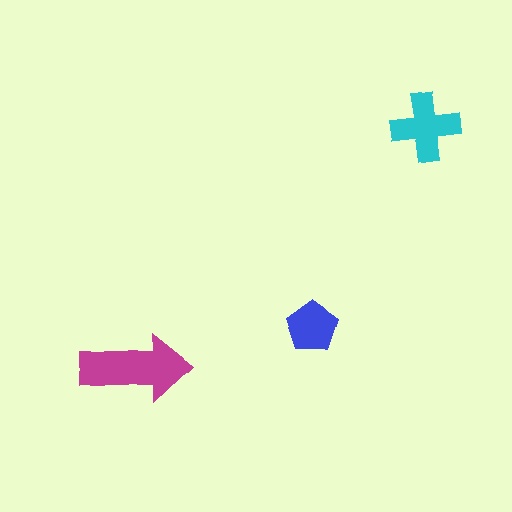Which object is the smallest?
The blue pentagon.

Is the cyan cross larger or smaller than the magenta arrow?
Smaller.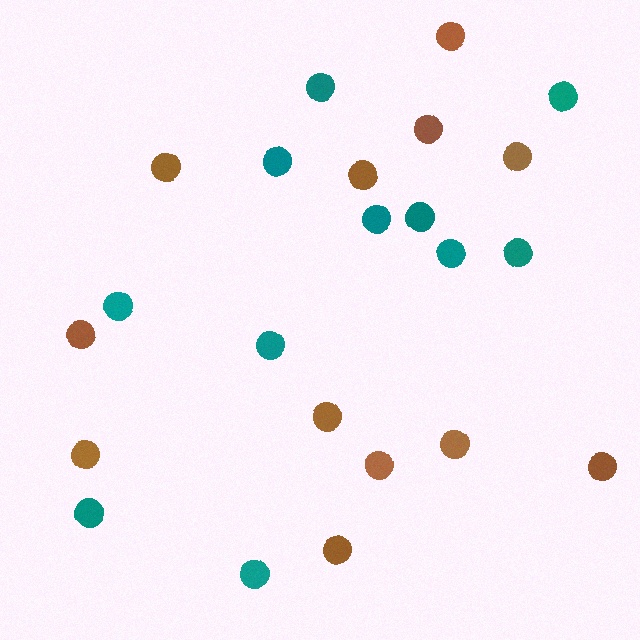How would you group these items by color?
There are 2 groups: one group of brown circles (12) and one group of teal circles (11).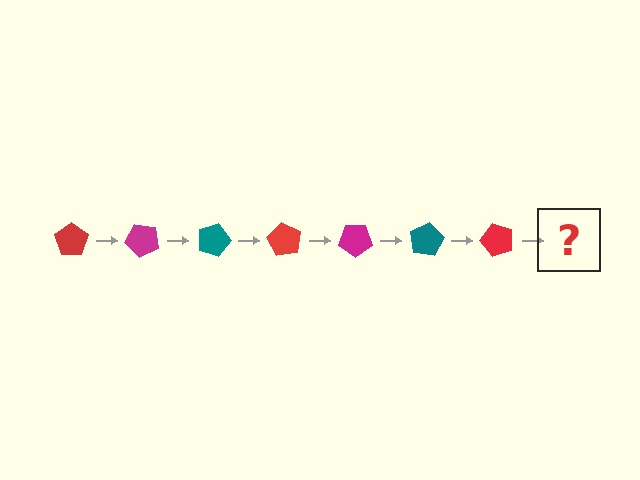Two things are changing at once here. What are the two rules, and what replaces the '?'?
The two rules are that it rotates 45 degrees each step and the color cycles through red, magenta, and teal. The '?' should be a magenta pentagon, rotated 315 degrees from the start.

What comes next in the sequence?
The next element should be a magenta pentagon, rotated 315 degrees from the start.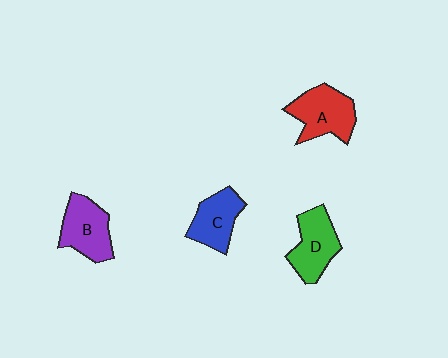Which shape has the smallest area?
Shape C (blue).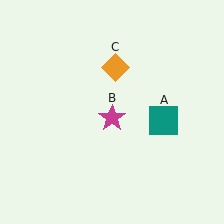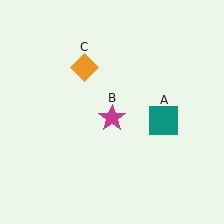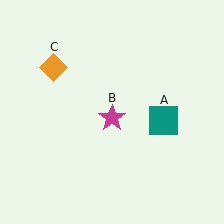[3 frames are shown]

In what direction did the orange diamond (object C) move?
The orange diamond (object C) moved left.